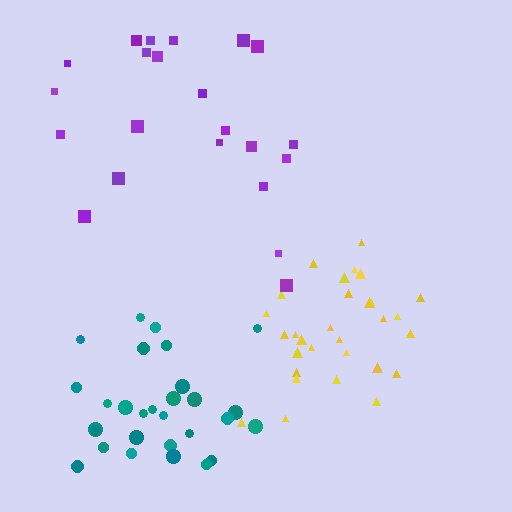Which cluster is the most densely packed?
Yellow.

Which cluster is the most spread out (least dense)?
Purple.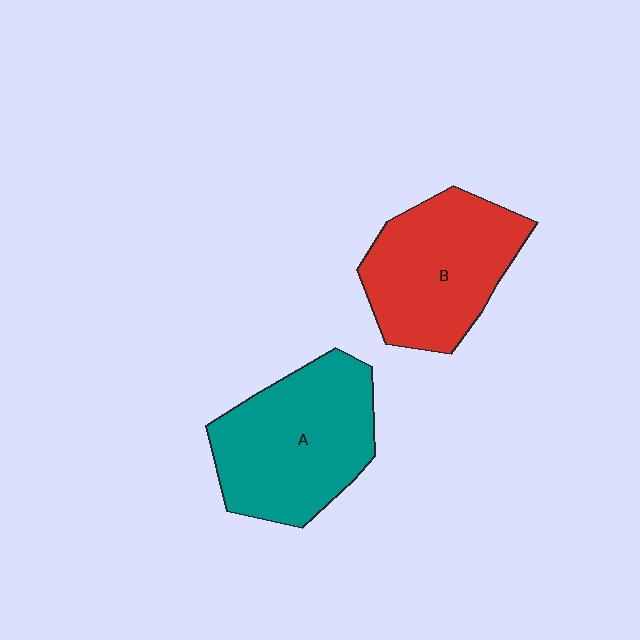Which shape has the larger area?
Shape A (teal).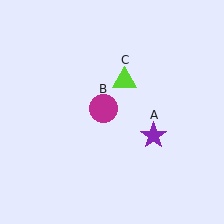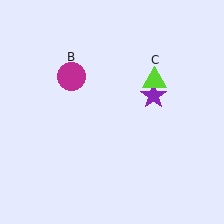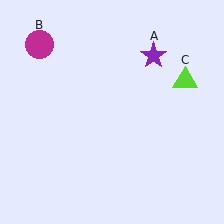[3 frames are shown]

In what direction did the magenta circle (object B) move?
The magenta circle (object B) moved up and to the left.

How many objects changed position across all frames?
3 objects changed position: purple star (object A), magenta circle (object B), lime triangle (object C).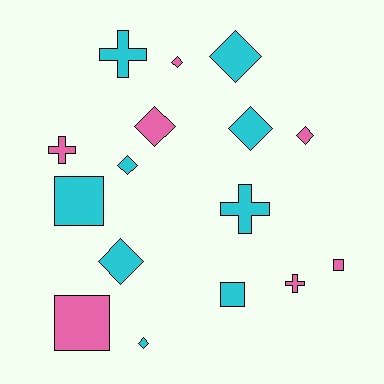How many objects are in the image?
There are 16 objects.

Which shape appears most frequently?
Diamond, with 8 objects.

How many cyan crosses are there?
There are 2 cyan crosses.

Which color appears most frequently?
Cyan, with 9 objects.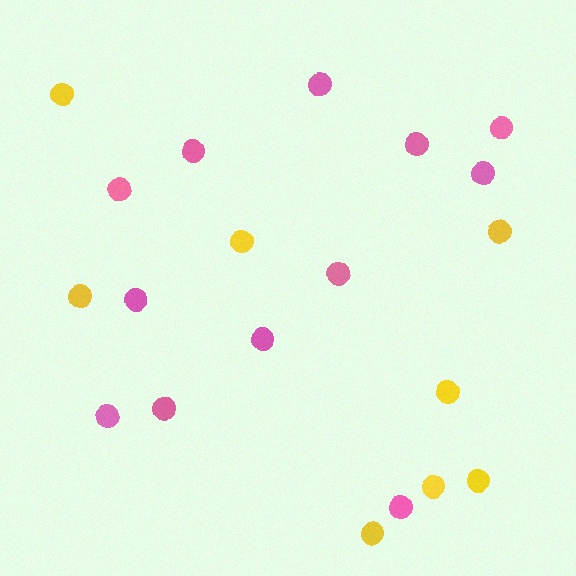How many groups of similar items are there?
There are 2 groups: one group of pink circles (12) and one group of yellow circles (8).